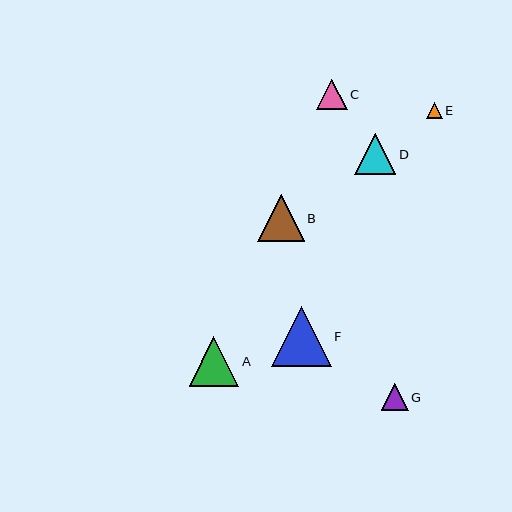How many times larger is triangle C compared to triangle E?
Triangle C is approximately 2.0 times the size of triangle E.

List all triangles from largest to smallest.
From largest to smallest: F, A, B, D, C, G, E.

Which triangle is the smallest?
Triangle E is the smallest with a size of approximately 15 pixels.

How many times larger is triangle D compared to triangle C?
Triangle D is approximately 1.3 times the size of triangle C.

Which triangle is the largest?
Triangle F is the largest with a size of approximately 60 pixels.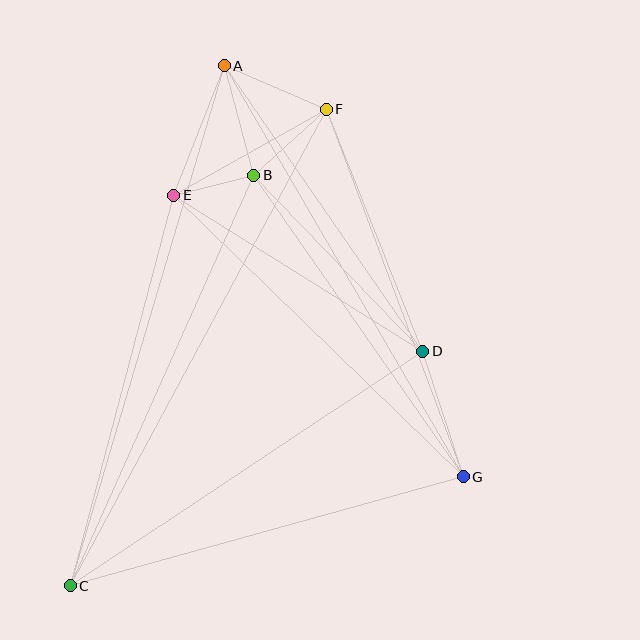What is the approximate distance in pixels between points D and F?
The distance between D and F is approximately 261 pixels.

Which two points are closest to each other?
Points B and E are closest to each other.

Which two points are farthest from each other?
Points A and C are farthest from each other.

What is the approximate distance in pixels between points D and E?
The distance between D and E is approximately 294 pixels.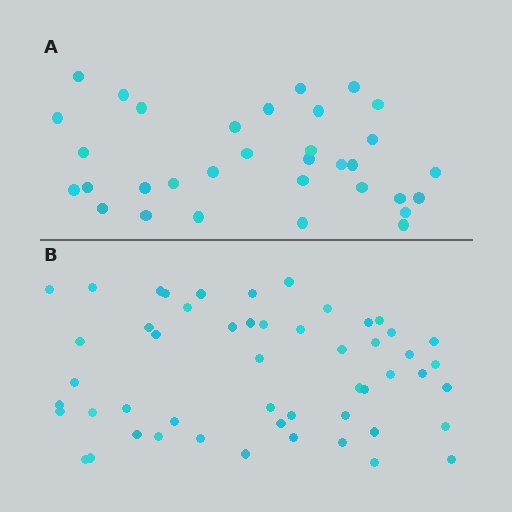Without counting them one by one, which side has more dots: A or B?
Region B (the bottom region) has more dots.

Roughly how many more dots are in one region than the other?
Region B has approximately 20 more dots than region A.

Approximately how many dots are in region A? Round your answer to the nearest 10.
About 30 dots. (The exact count is 33, which rounds to 30.)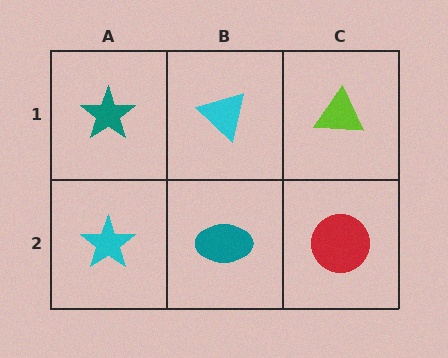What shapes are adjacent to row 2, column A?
A teal star (row 1, column A), a teal ellipse (row 2, column B).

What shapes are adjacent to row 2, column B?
A cyan triangle (row 1, column B), a cyan star (row 2, column A), a red circle (row 2, column C).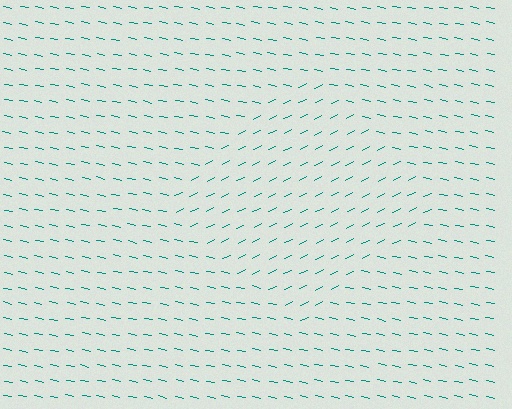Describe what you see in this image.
The image is filled with small teal line segments. A diamond region in the image has lines oriented differently from the surrounding lines, creating a visible texture boundary.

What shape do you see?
I see a diamond.